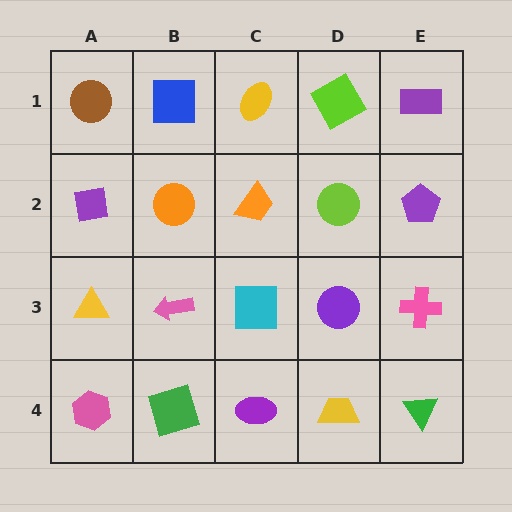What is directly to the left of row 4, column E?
A yellow trapezoid.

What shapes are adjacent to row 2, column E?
A purple rectangle (row 1, column E), a pink cross (row 3, column E), a lime circle (row 2, column D).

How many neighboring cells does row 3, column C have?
4.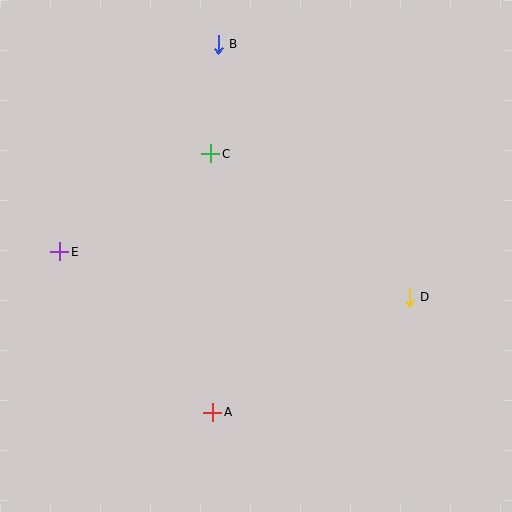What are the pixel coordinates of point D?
Point D is at (409, 297).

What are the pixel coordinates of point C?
Point C is at (211, 154).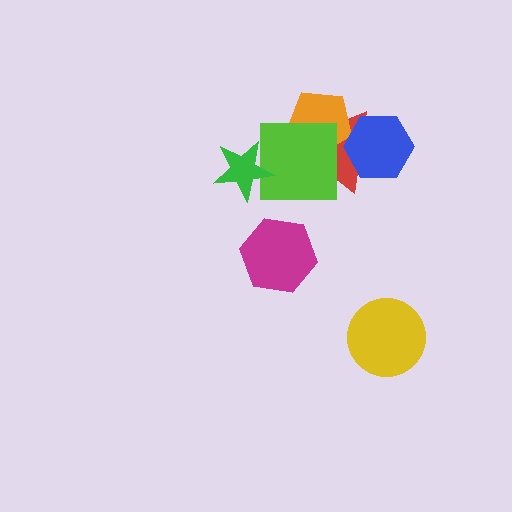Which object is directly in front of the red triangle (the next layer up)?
The orange pentagon is directly in front of the red triangle.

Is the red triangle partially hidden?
Yes, it is partially covered by another shape.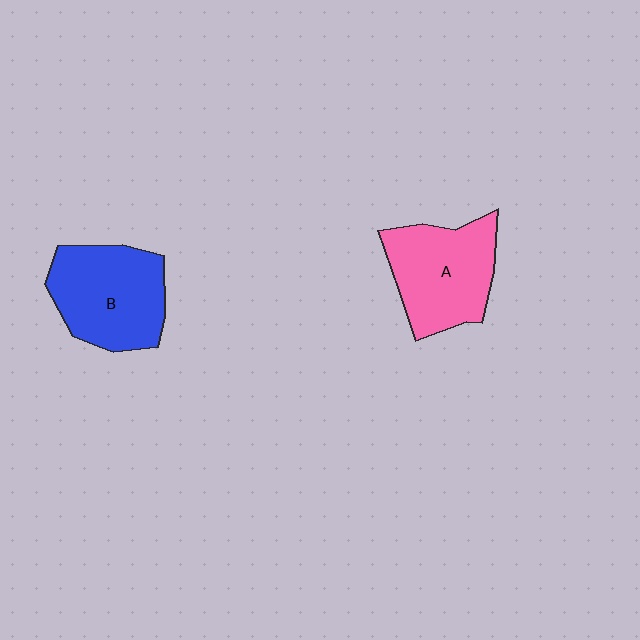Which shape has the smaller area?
Shape A (pink).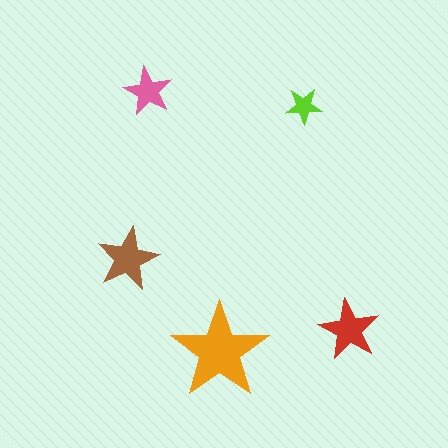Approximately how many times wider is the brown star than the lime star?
About 1.5 times wider.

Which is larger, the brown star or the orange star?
The orange one.